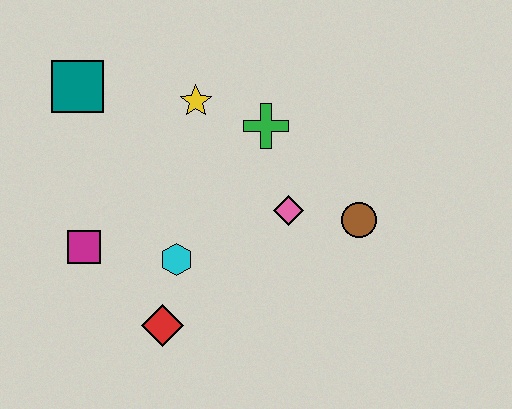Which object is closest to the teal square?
The yellow star is closest to the teal square.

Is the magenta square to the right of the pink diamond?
No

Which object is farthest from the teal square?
The brown circle is farthest from the teal square.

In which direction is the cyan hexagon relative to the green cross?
The cyan hexagon is below the green cross.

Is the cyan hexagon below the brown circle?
Yes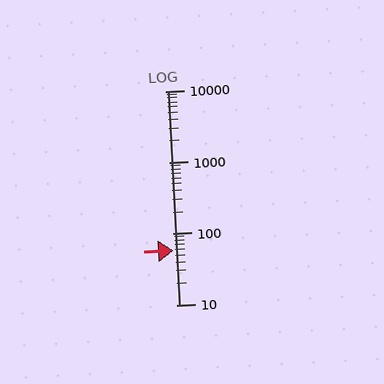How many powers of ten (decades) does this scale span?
The scale spans 3 decades, from 10 to 10000.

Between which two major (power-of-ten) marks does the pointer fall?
The pointer is between 10 and 100.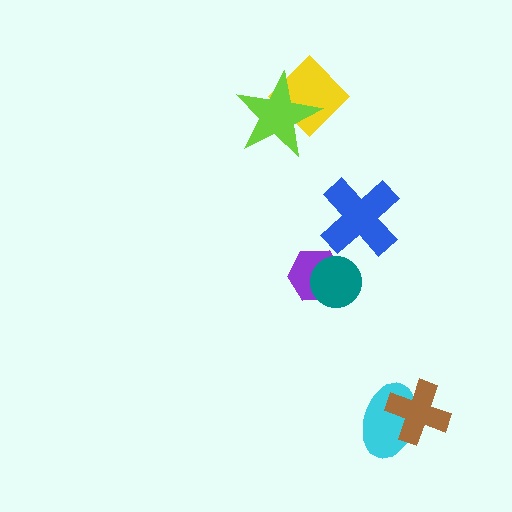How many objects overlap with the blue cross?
0 objects overlap with the blue cross.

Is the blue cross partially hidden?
No, no other shape covers it.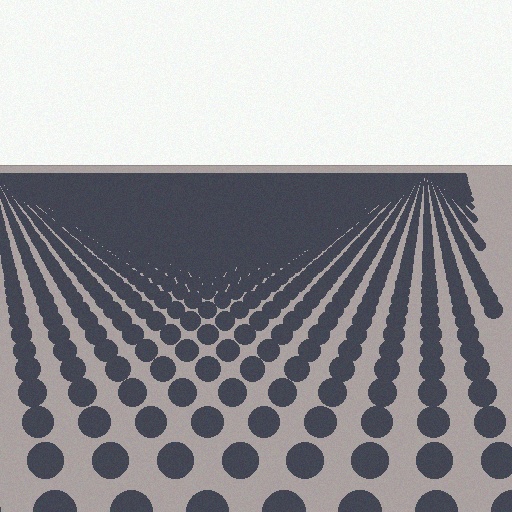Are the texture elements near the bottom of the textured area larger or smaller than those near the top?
Larger. Near the bottom, elements are closer to the viewer and appear at a bigger on-screen size.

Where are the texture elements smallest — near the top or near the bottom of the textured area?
Near the top.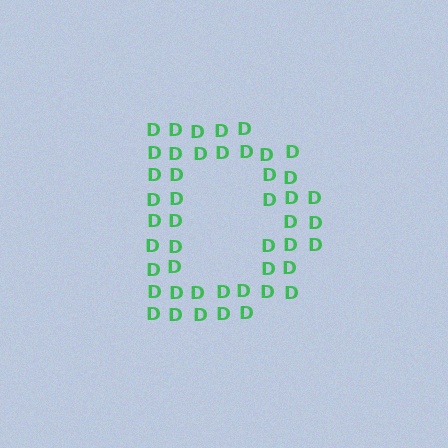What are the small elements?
The small elements are letter D's.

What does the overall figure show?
The overall figure shows the letter D.